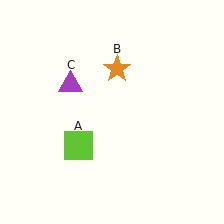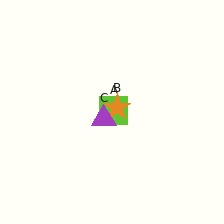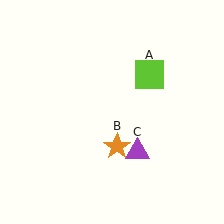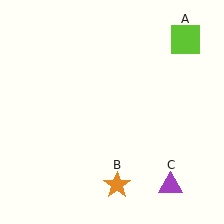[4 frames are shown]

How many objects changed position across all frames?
3 objects changed position: lime square (object A), orange star (object B), purple triangle (object C).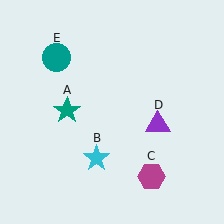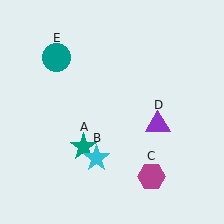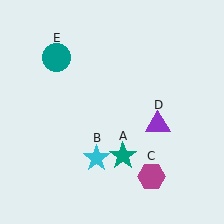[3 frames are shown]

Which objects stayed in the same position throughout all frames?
Cyan star (object B) and magenta hexagon (object C) and purple triangle (object D) and teal circle (object E) remained stationary.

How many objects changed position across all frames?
1 object changed position: teal star (object A).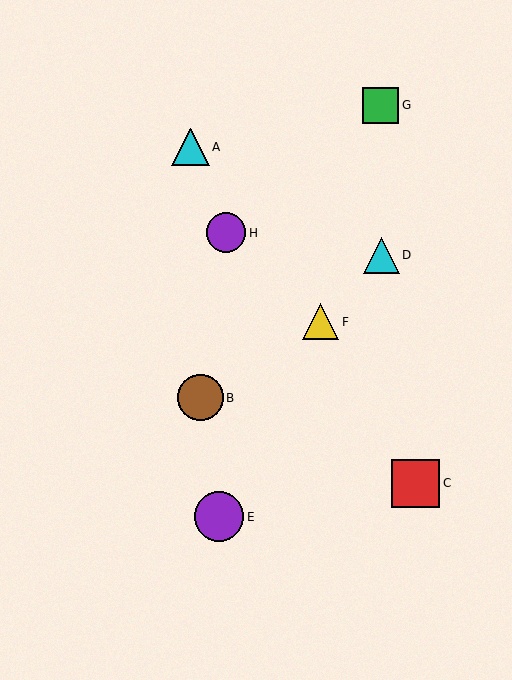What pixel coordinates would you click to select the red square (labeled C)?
Click at (416, 483) to select the red square C.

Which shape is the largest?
The purple circle (labeled E) is the largest.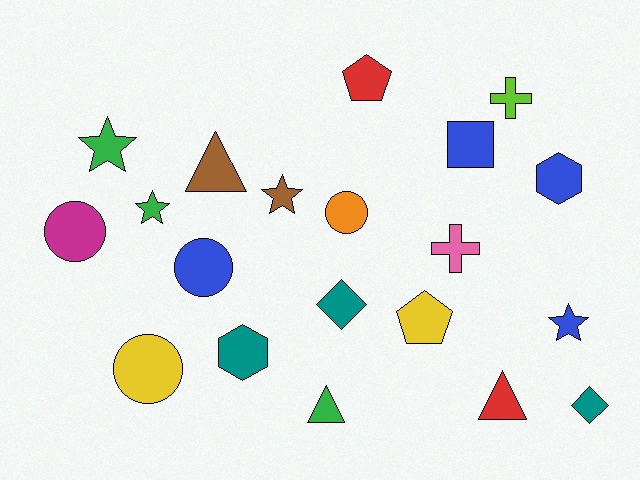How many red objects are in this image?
There are 2 red objects.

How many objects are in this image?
There are 20 objects.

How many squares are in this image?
There is 1 square.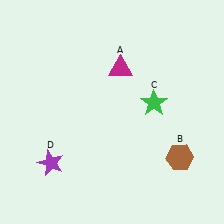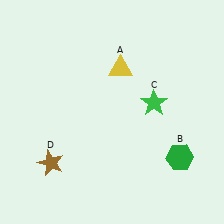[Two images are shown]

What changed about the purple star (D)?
In Image 1, D is purple. In Image 2, it changed to brown.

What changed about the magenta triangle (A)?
In Image 1, A is magenta. In Image 2, it changed to yellow.